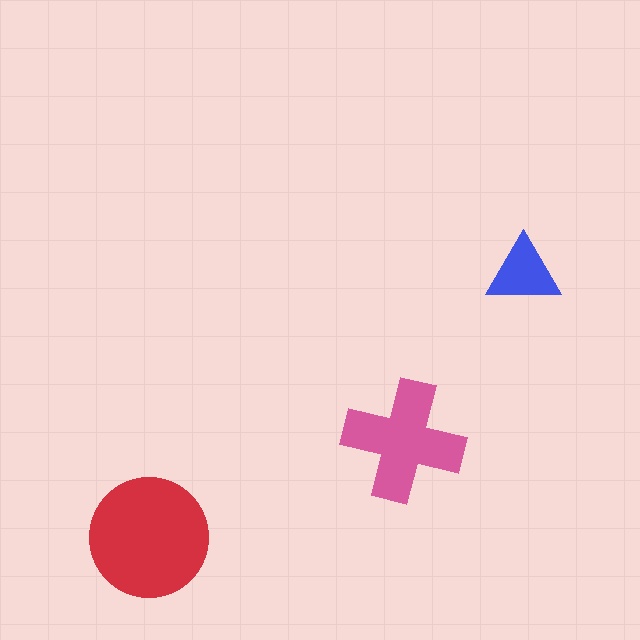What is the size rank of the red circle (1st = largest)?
1st.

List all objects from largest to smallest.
The red circle, the pink cross, the blue triangle.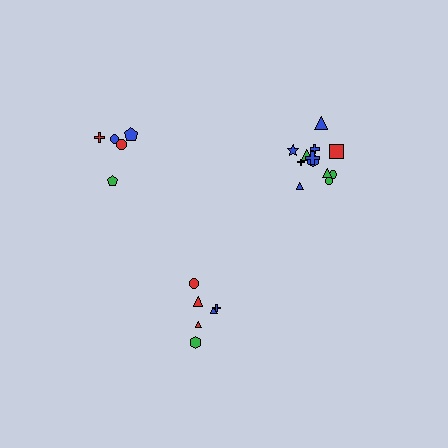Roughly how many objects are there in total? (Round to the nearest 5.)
Roughly 25 objects in total.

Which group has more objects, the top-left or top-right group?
The top-right group.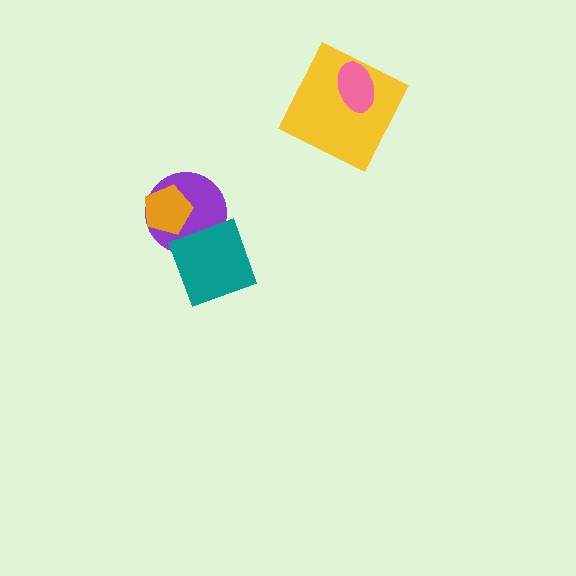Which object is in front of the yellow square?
The pink ellipse is in front of the yellow square.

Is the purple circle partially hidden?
Yes, it is partially covered by another shape.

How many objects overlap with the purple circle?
2 objects overlap with the purple circle.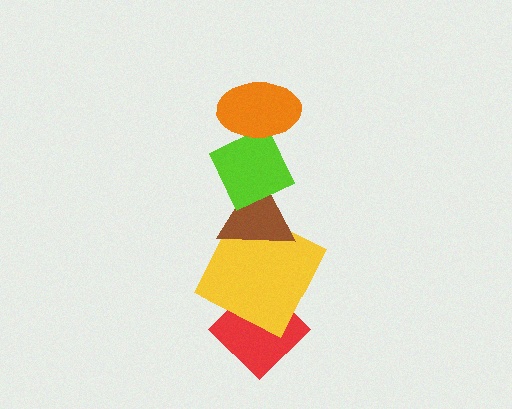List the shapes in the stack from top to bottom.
From top to bottom: the orange ellipse, the lime diamond, the brown triangle, the yellow square, the red diamond.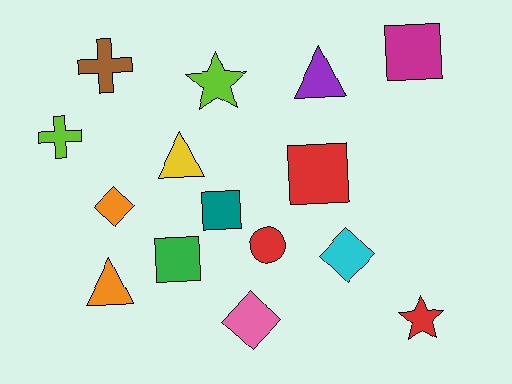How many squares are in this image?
There are 4 squares.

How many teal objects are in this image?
There is 1 teal object.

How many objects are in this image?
There are 15 objects.